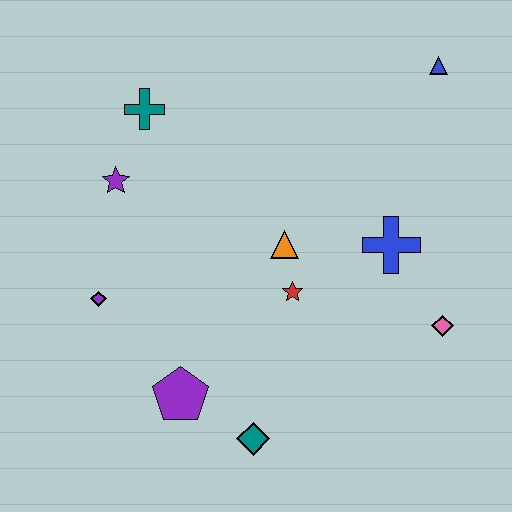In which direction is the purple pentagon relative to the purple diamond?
The purple pentagon is below the purple diamond.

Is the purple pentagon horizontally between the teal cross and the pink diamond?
Yes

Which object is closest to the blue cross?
The pink diamond is closest to the blue cross.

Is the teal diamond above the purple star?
No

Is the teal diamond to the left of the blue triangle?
Yes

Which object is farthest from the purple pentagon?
The blue triangle is farthest from the purple pentagon.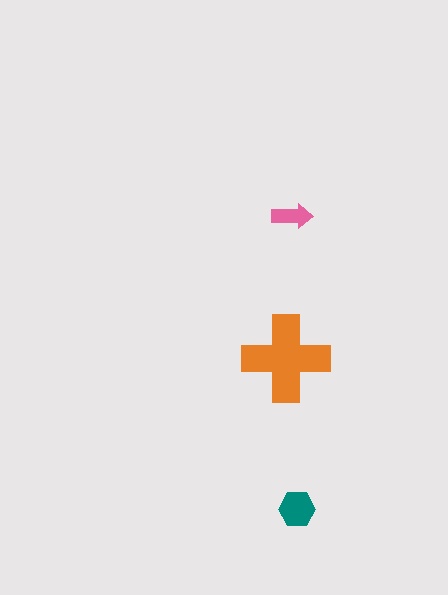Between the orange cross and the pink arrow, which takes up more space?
The orange cross.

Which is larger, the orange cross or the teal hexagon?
The orange cross.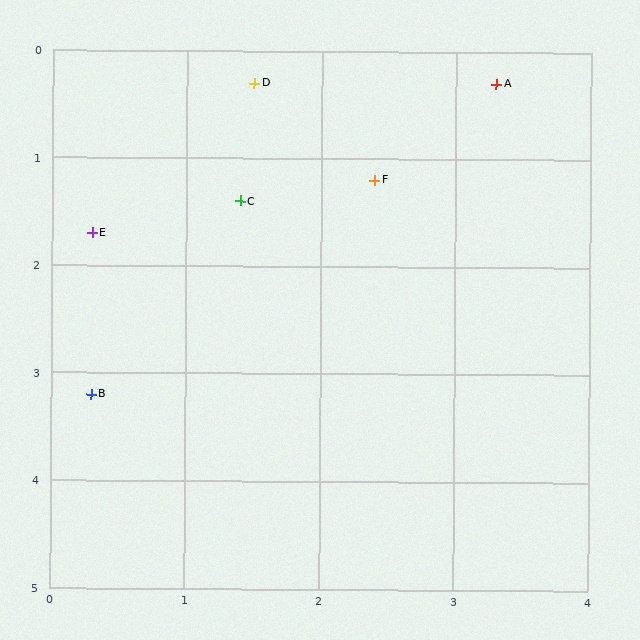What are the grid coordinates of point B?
Point B is at approximately (0.3, 3.2).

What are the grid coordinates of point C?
Point C is at approximately (1.4, 1.4).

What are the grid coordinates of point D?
Point D is at approximately (1.5, 0.3).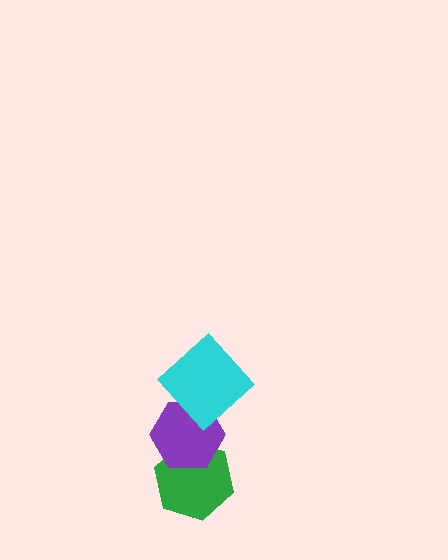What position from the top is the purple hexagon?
The purple hexagon is 2nd from the top.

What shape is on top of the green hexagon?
The purple hexagon is on top of the green hexagon.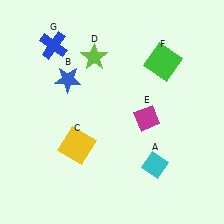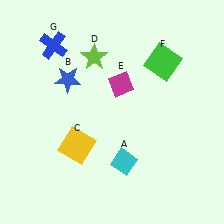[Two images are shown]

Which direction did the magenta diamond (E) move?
The magenta diamond (E) moved up.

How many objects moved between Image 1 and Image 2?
2 objects moved between the two images.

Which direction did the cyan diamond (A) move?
The cyan diamond (A) moved left.